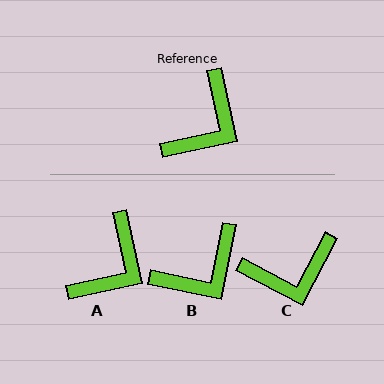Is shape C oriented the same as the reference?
No, it is off by about 40 degrees.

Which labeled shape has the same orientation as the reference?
A.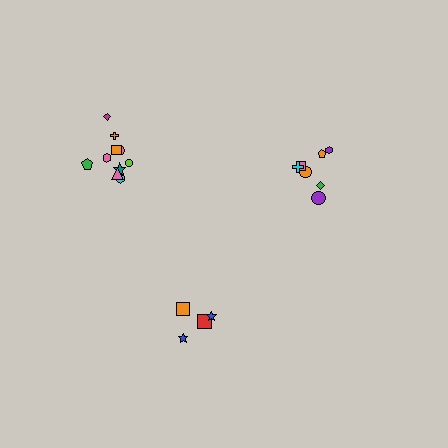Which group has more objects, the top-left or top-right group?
The top-left group.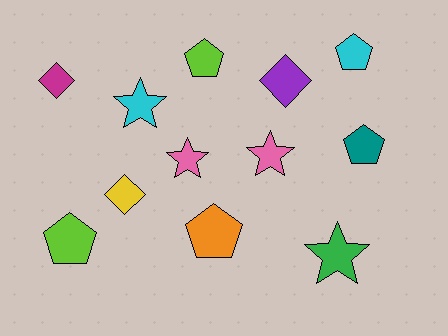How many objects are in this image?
There are 12 objects.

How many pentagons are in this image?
There are 5 pentagons.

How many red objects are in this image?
There are no red objects.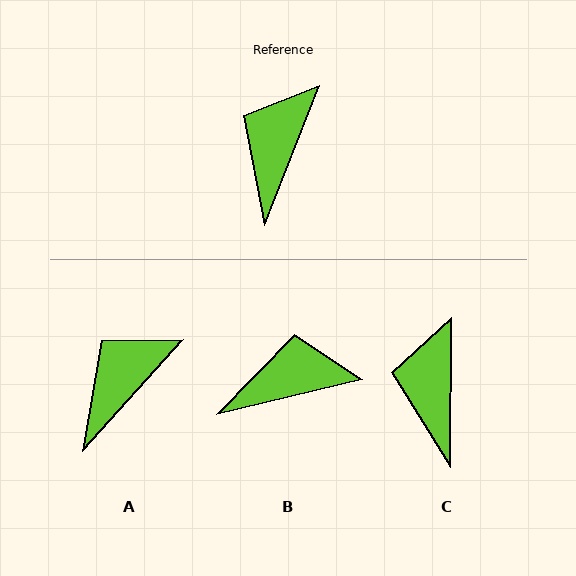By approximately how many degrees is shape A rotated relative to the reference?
Approximately 20 degrees clockwise.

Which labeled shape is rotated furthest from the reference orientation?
B, about 55 degrees away.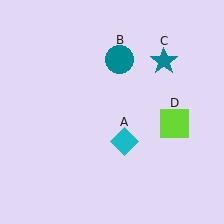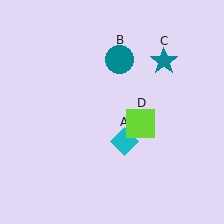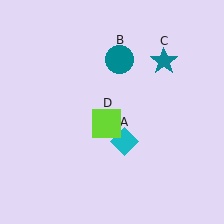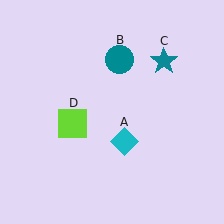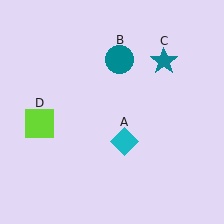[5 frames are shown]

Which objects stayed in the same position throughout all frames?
Cyan diamond (object A) and teal circle (object B) and teal star (object C) remained stationary.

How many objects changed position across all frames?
1 object changed position: lime square (object D).